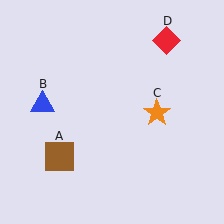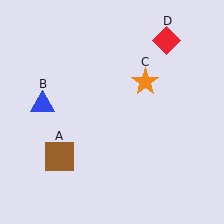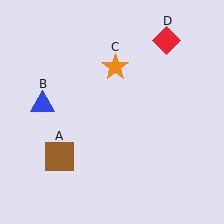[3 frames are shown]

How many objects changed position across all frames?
1 object changed position: orange star (object C).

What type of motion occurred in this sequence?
The orange star (object C) rotated counterclockwise around the center of the scene.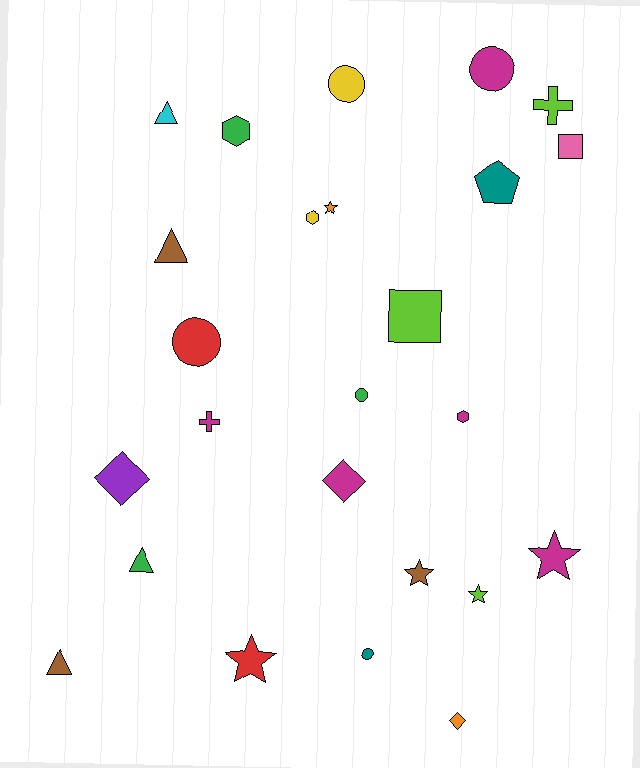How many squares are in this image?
There are 2 squares.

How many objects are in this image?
There are 25 objects.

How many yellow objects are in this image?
There are 2 yellow objects.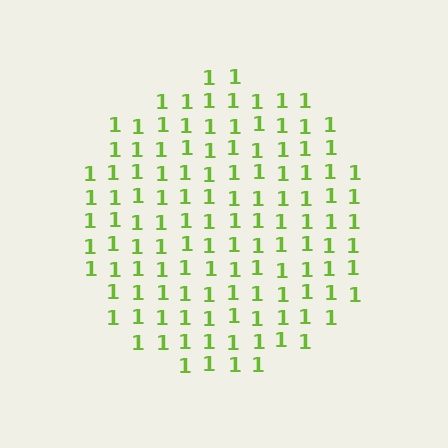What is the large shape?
The large shape is a circle.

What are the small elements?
The small elements are digit 1's.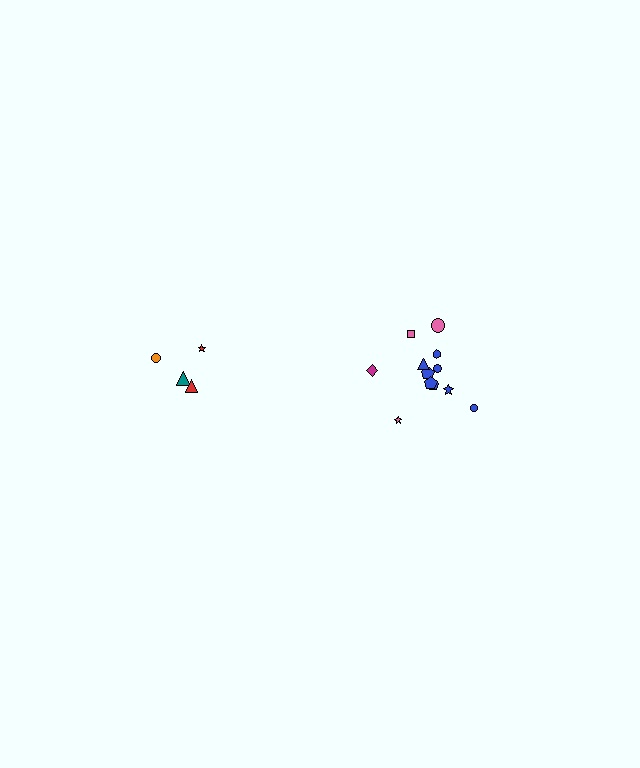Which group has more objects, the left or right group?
The right group.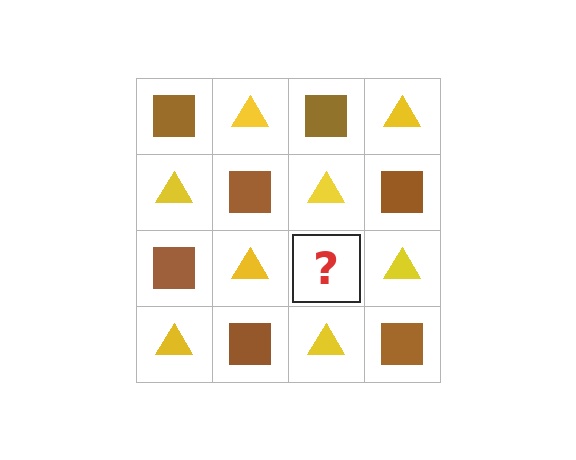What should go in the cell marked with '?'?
The missing cell should contain a brown square.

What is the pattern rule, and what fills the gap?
The rule is that it alternates brown square and yellow triangle in a checkerboard pattern. The gap should be filled with a brown square.